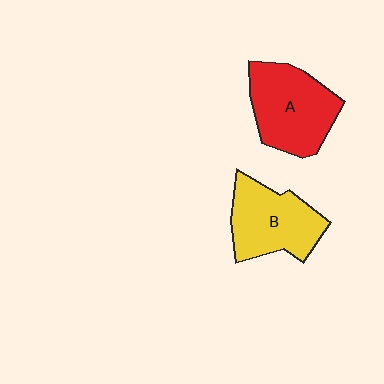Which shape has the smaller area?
Shape B (yellow).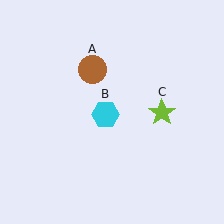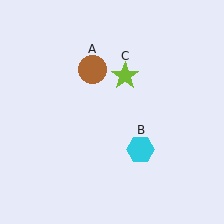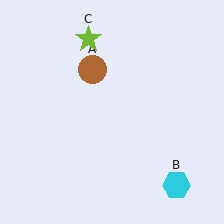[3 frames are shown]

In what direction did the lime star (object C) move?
The lime star (object C) moved up and to the left.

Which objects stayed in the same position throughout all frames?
Brown circle (object A) remained stationary.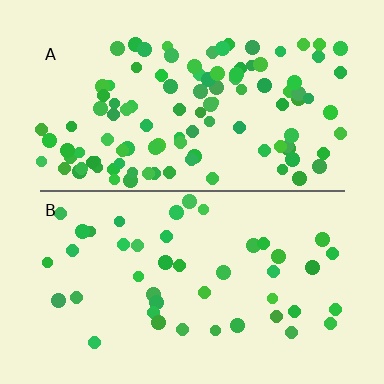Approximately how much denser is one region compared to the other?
Approximately 2.4× — region A over region B.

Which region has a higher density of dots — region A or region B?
A (the top).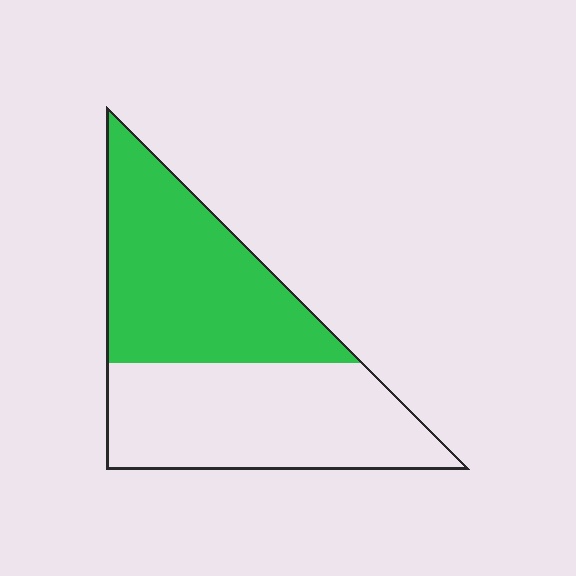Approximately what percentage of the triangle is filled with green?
Approximately 50%.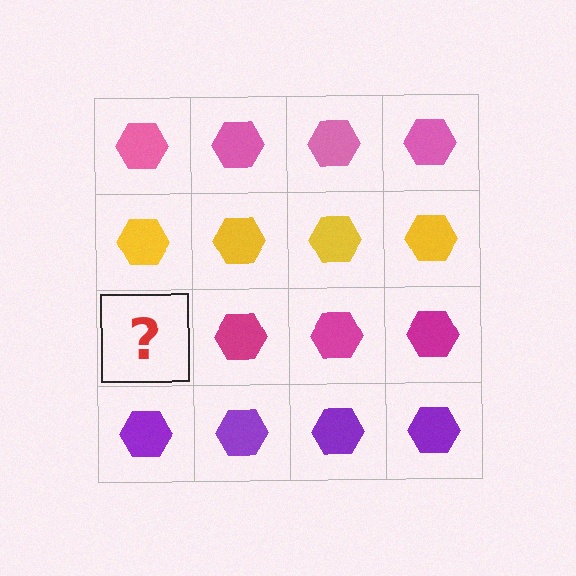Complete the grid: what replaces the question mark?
The question mark should be replaced with a magenta hexagon.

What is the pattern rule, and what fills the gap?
The rule is that each row has a consistent color. The gap should be filled with a magenta hexagon.